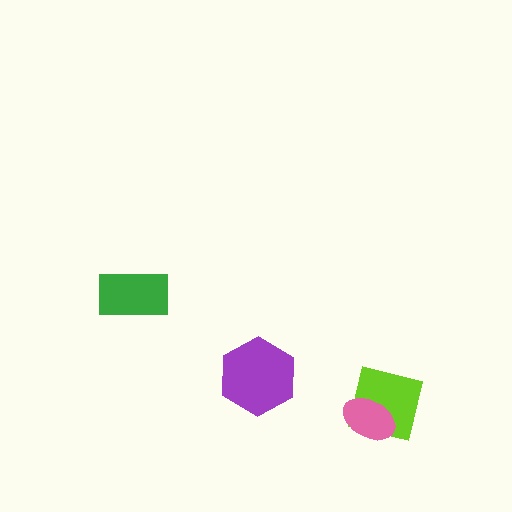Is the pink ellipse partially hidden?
No, no other shape covers it.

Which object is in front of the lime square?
The pink ellipse is in front of the lime square.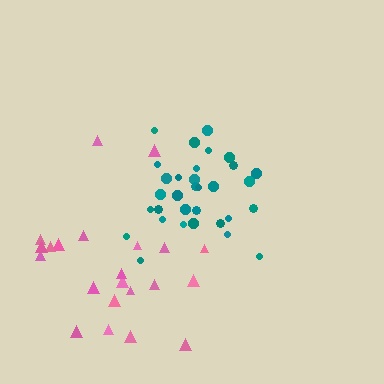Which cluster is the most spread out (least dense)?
Pink.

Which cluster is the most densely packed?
Teal.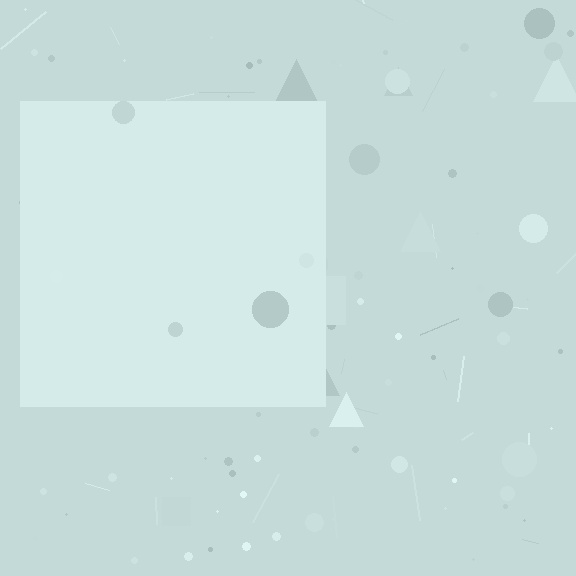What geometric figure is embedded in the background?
A square is embedded in the background.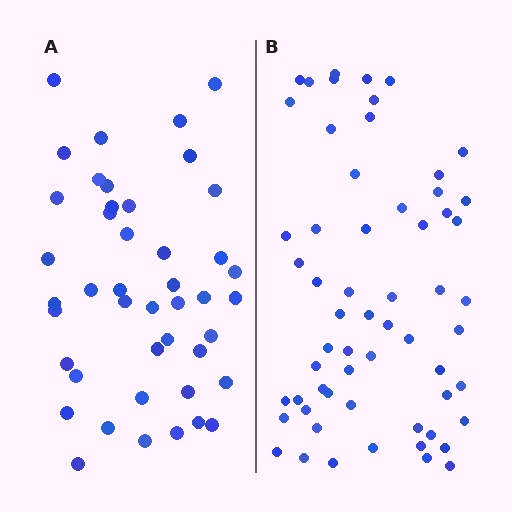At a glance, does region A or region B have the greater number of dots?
Region B (the right region) has more dots.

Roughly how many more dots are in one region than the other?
Region B has approximately 15 more dots than region A.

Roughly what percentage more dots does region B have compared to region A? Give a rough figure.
About 35% more.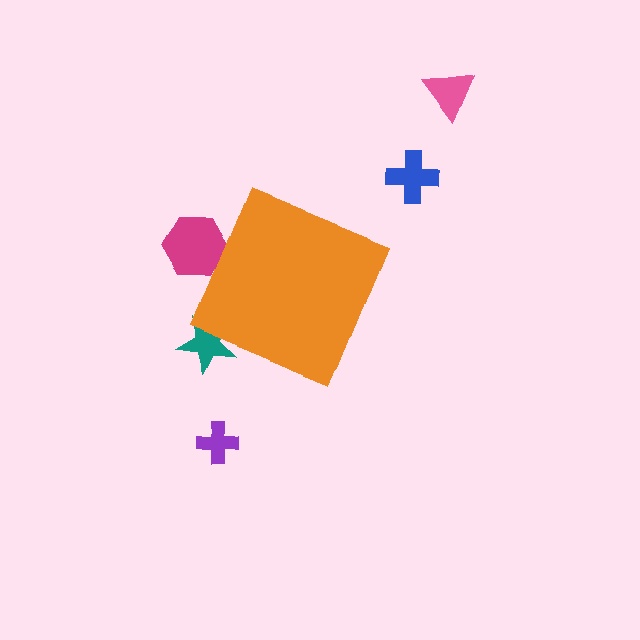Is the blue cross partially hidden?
No, the blue cross is fully visible.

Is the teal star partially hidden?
Yes, the teal star is partially hidden behind the orange diamond.